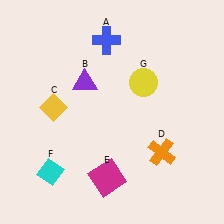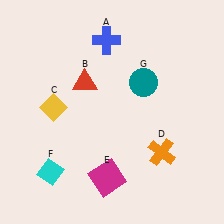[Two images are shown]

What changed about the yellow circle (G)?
In Image 1, G is yellow. In Image 2, it changed to teal.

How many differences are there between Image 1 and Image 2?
There are 2 differences between the two images.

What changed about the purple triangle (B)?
In Image 1, B is purple. In Image 2, it changed to red.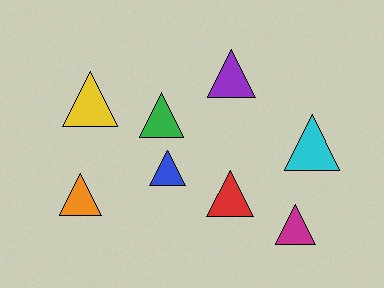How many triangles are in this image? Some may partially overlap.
There are 8 triangles.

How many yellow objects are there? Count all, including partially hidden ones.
There is 1 yellow object.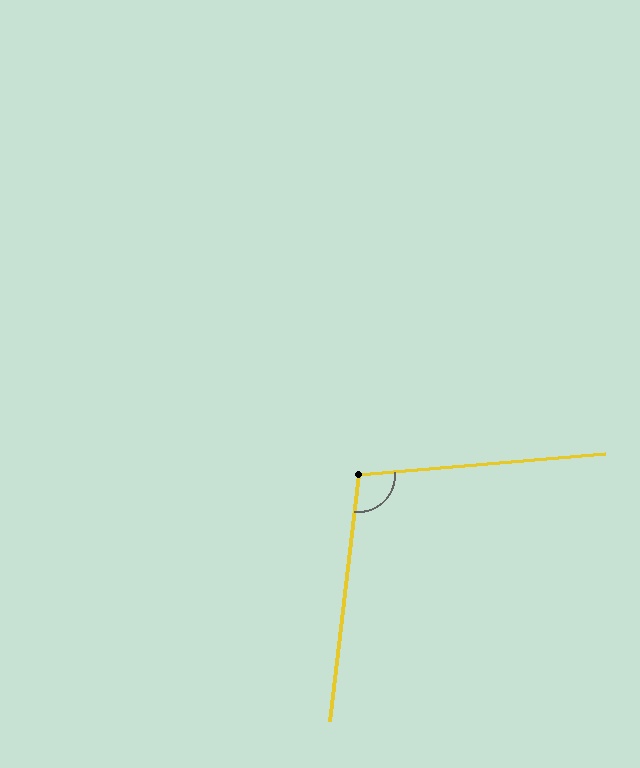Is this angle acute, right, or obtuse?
It is obtuse.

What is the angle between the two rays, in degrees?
Approximately 102 degrees.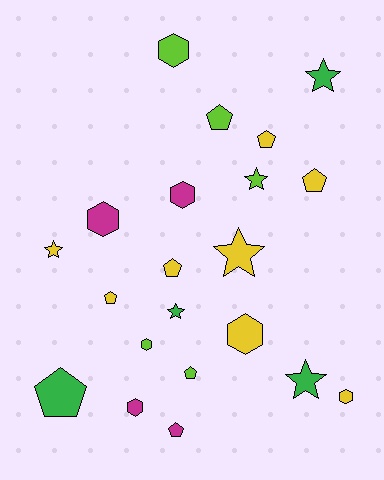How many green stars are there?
There are 3 green stars.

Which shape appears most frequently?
Pentagon, with 8 objects.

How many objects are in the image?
There are 21 objects.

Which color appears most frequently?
Yellow, with 8 objects.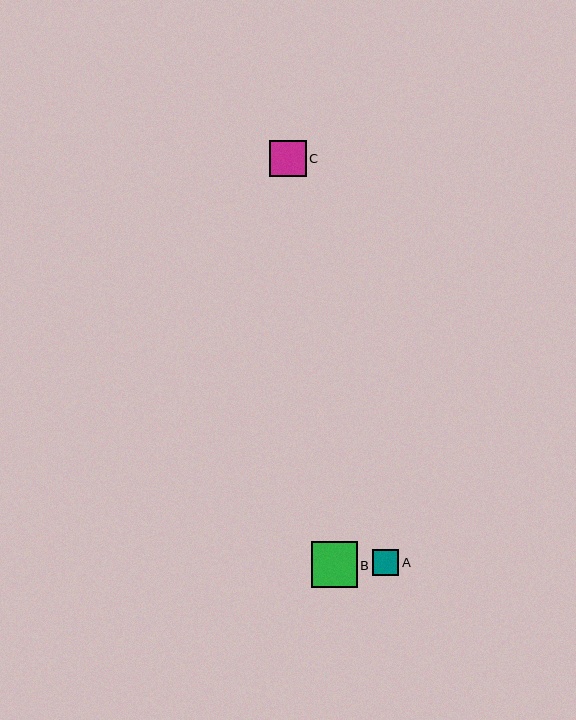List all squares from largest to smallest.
From largest to smallest: B, C, A.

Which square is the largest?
Square B is the largest with a size of approximately 46 pixels.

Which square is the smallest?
Square A is the smallest with a size of approximately 26 pixels.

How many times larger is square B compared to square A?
Square B is approximately 1.7 times the size of square A.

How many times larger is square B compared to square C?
Square B is approximately 1.2 times the size of square C.